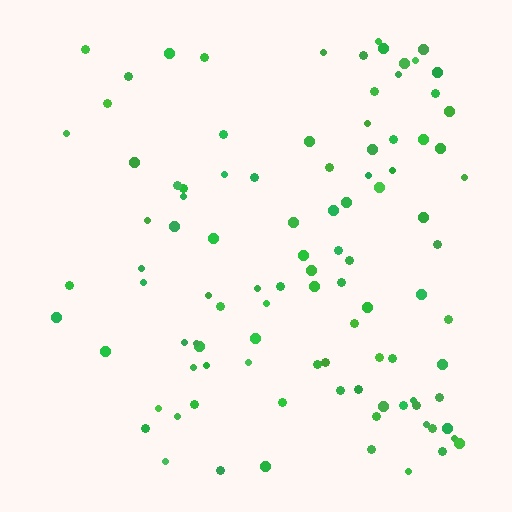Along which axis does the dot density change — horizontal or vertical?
Horizontal.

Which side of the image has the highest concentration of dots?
The right.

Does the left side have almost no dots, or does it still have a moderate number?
Still a moderate number, just noticeably fewer than the right.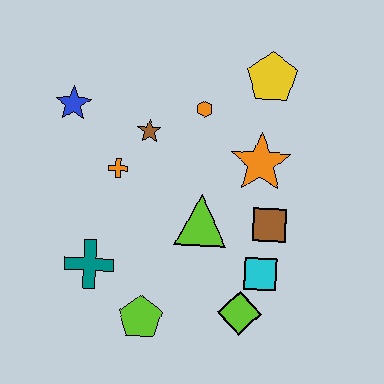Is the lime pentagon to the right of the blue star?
Yes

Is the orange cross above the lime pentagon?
Yes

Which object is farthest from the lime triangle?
The blue star is farthest from the lime triangle.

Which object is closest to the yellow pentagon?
The orange hexagon is closest to the yellow pentagon.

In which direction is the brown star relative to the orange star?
The brown star is to the left of the orange star.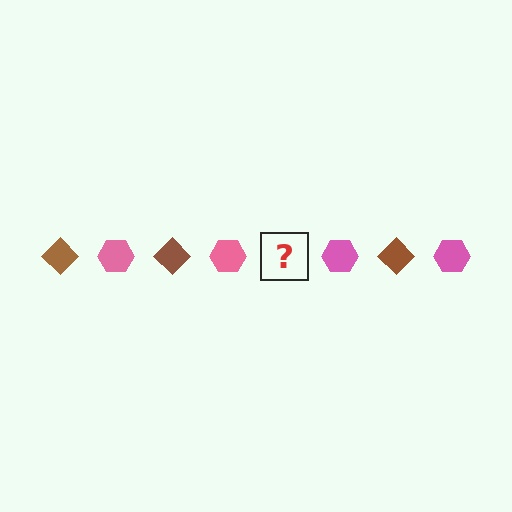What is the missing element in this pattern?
The missing element is a brown diamond.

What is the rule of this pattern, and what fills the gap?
The rule is that the pattern alternates between brown diamond and pink hexagon. The gap should be filled with a brown diamond.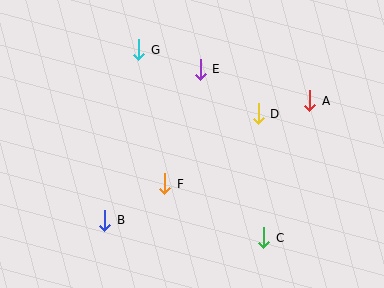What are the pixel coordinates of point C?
Point C is at (264, 238).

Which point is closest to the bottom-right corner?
Point C is closest to the bottom-right corner.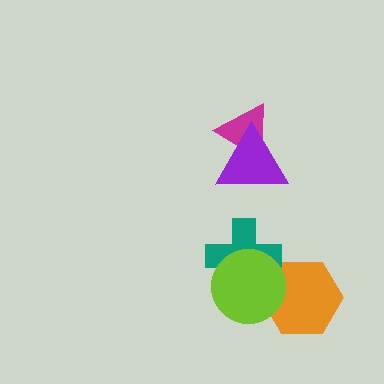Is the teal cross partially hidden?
Yes, it is partially covered by another shape.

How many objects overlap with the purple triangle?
1 object overlaps with the purple triangle.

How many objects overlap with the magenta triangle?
1 object overlaps with the magenta triangle.